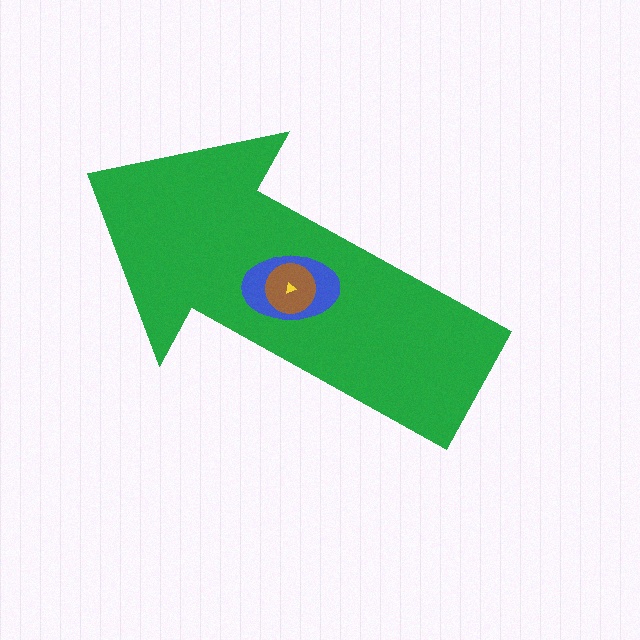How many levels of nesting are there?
4.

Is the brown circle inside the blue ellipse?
Yes.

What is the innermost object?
The yellow triangle.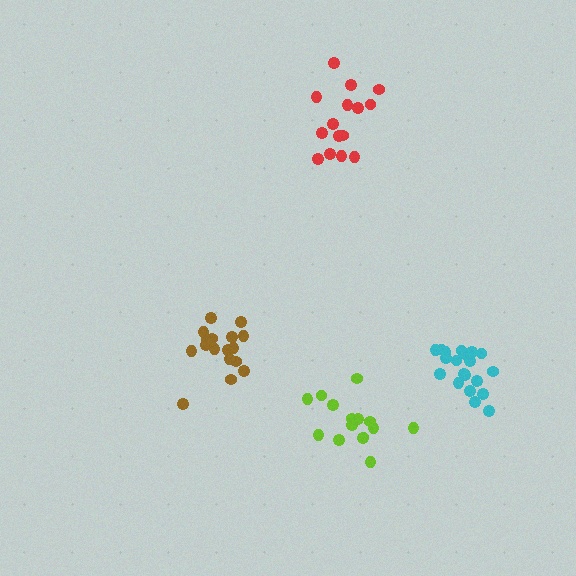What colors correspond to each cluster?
The clusters are colored: brown, lime, red, cyan.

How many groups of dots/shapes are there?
There are 4 groups.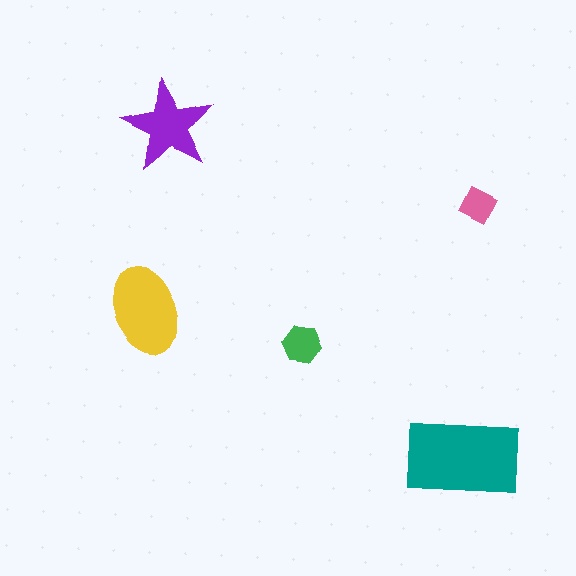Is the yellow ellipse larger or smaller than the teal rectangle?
Smaller.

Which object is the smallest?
The pink diamond.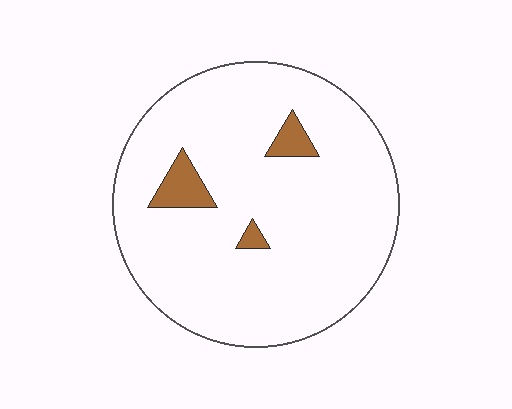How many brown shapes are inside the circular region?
3.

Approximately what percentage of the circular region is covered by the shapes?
Approximately 5%.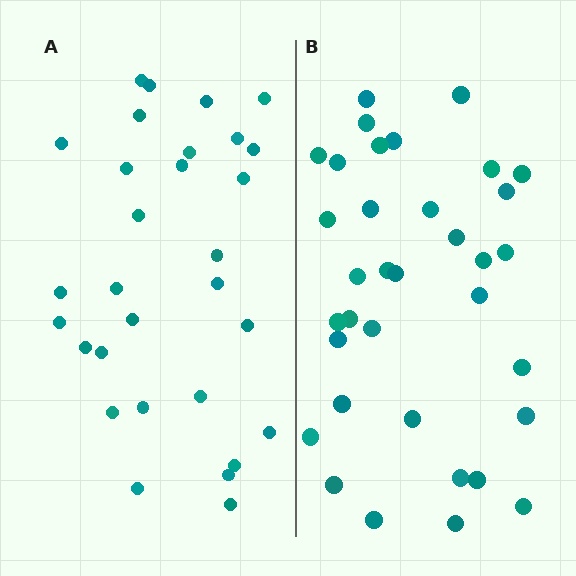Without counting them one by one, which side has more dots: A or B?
Region B (the right region) has more dots.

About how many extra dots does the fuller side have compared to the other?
Region B has about 5 more dots than region A.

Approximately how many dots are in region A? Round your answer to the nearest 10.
About 30 dots.